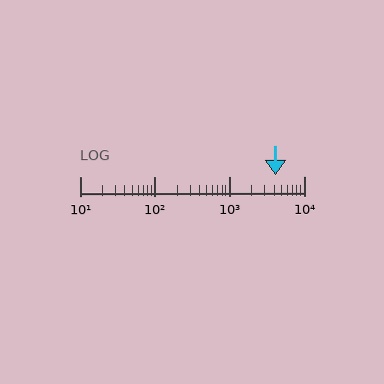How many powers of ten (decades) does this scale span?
The scale spans 3 decades, from 10 to 10000.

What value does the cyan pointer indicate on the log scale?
The pointer indicates approximately 4200.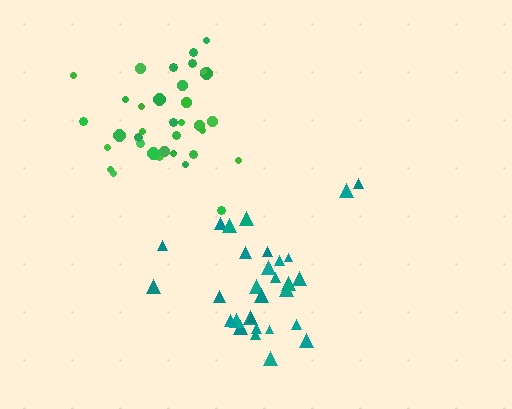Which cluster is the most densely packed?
Green.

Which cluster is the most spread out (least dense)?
Teal.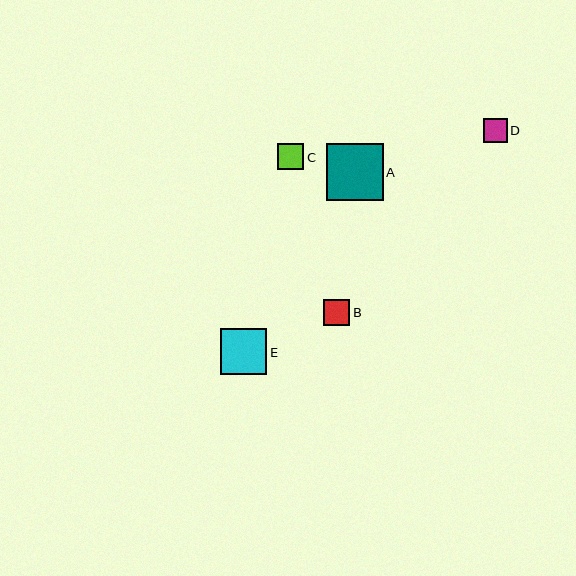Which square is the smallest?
Square D is the smallest with a size of approximately 24 pixels.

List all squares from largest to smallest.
From largest to smallest: A, E, C, B, D.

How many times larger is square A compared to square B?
Square A is approximately 2.2 times the size of square B.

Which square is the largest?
Square A is the largest with a size of approximately 57 pixels.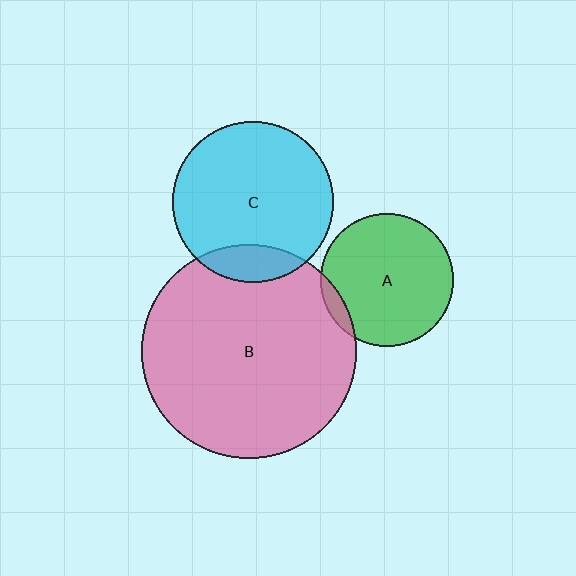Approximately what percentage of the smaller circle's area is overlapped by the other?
Approximately 5%.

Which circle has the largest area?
Circle B (pink).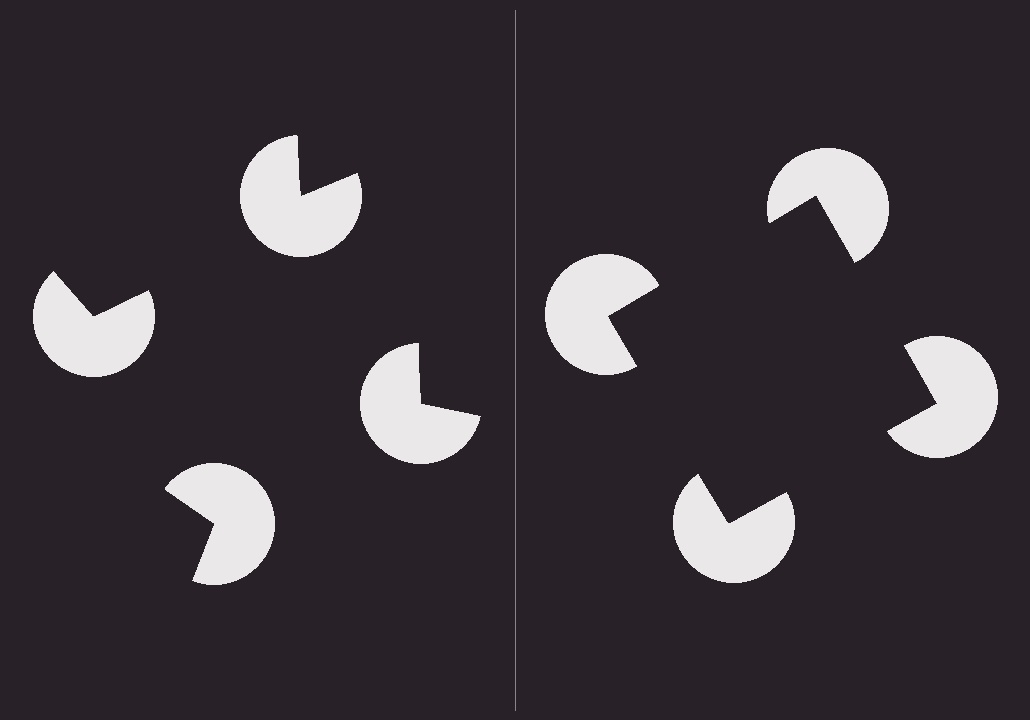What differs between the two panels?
The pac-man discs are positioned identically on both sides; only the wedge orientations differ. On the right they align to a square; on the left they are misaligned.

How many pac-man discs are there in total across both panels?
8 — 4 on each side.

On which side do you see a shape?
An illusory square appears on the right side. On the left side the wedge cuts are rotated, so no coherent shape forms.